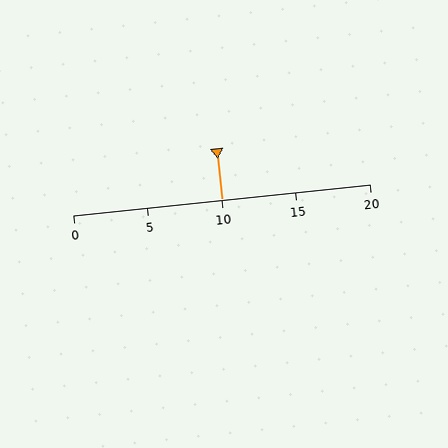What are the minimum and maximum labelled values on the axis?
The axis runs from 0 to 20.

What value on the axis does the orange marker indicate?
The marker indicates approximately 10.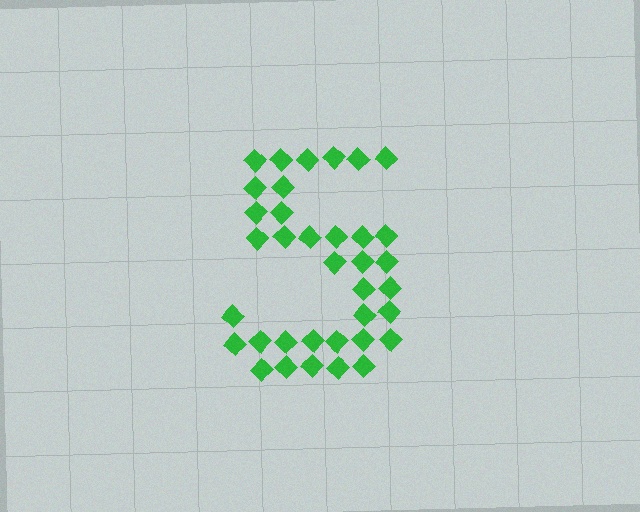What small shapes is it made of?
It is made of small diamonds.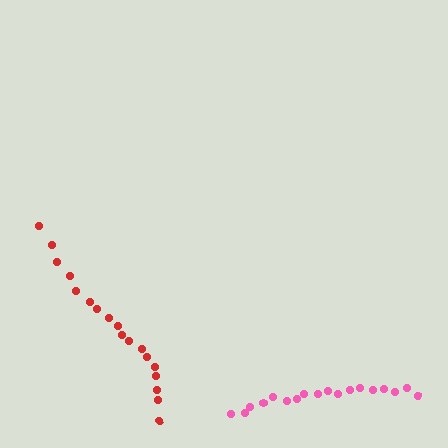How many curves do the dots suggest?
There are 2 distinct paths.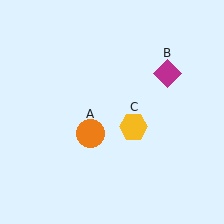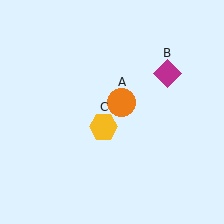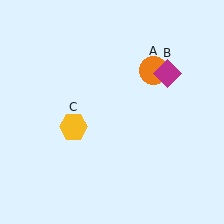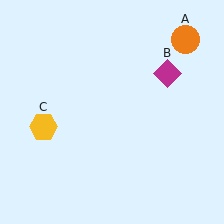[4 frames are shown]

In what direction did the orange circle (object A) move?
The orange circle (object A) moved up and to the right.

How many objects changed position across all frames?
2 objects changed position: orange circle (object A), yellow hexagon (object C).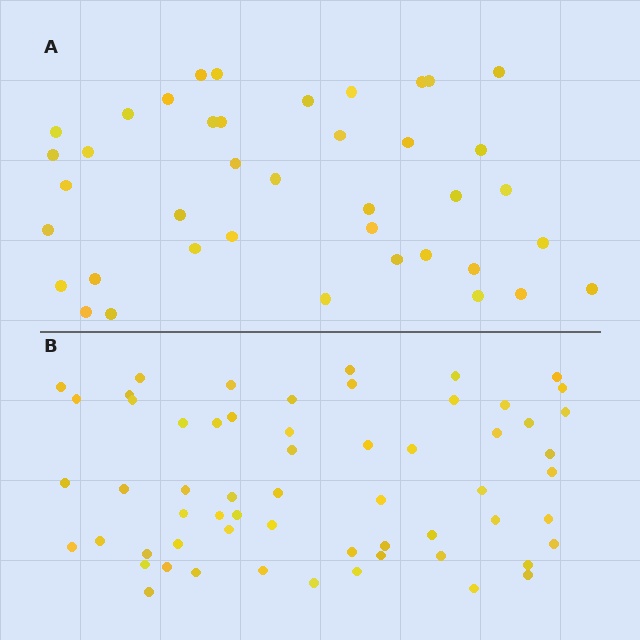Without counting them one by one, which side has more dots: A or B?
Region B (the bottom region) has more dots.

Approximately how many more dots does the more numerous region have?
Region B has approximately 20 more dots than region A.